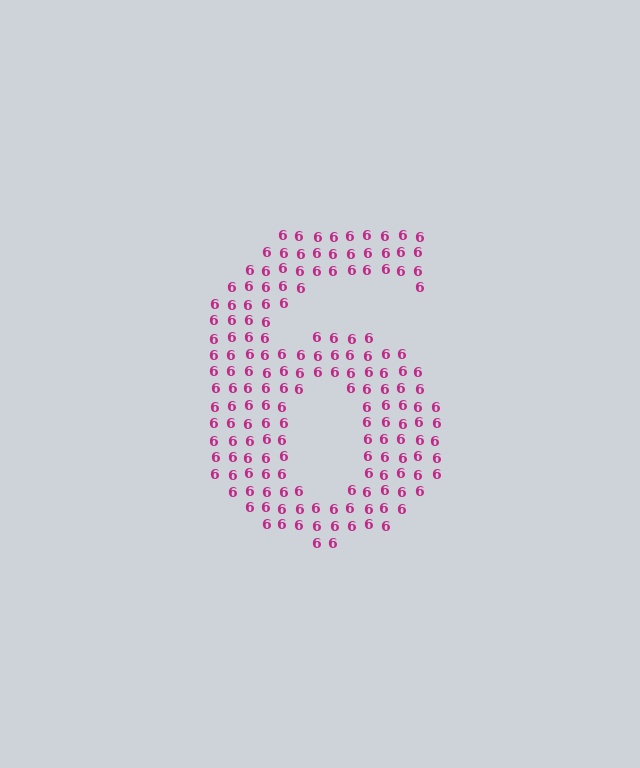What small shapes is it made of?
It is made of small digit 6's.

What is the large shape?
The large shape is the digit 6.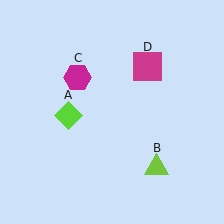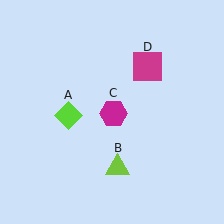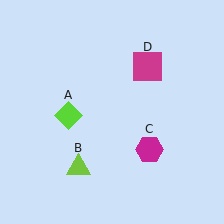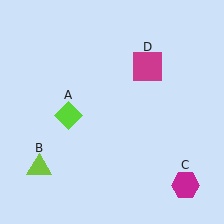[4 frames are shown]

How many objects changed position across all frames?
2 objects changed position: lime triangle (object B), magenta hexagon (object C).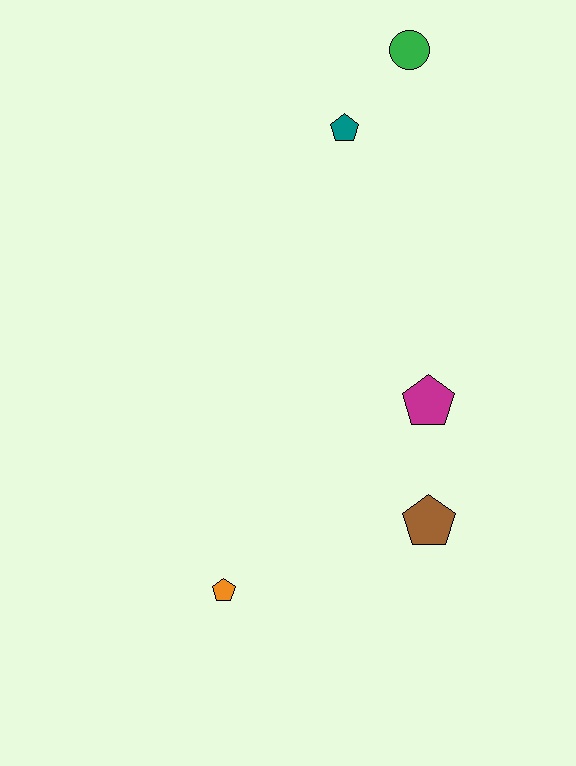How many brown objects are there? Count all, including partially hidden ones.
There is 1 brown object.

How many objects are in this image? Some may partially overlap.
There are 5 objects.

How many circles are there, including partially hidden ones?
There is 1 circle.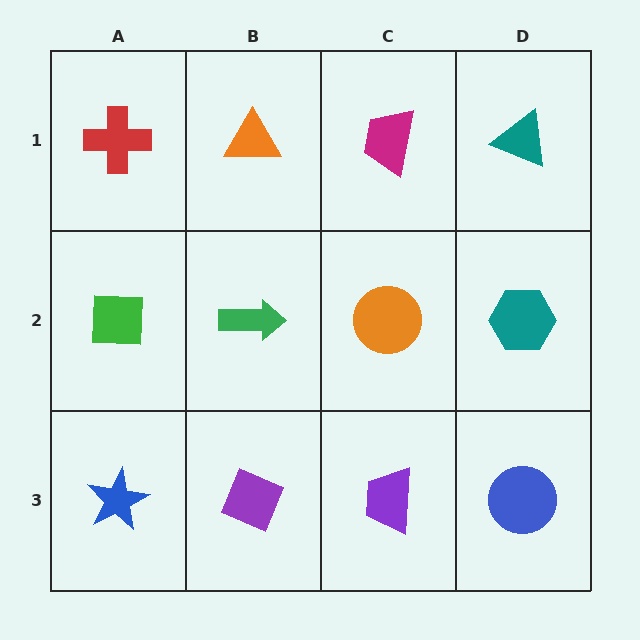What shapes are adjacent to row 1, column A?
A green square (row 2, column A), an orange triangle (row 1, column B).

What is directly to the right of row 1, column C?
A teal triangle.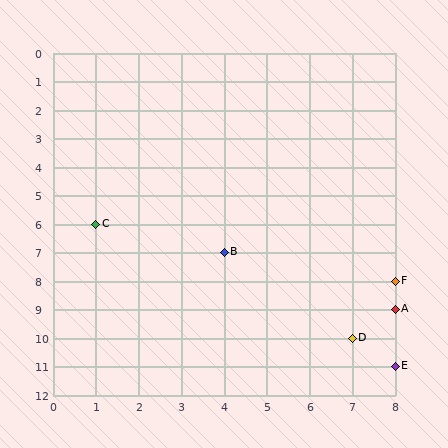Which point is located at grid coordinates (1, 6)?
Point C is at (1, 6).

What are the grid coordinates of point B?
Point B is at grid coordinates (4, 7).